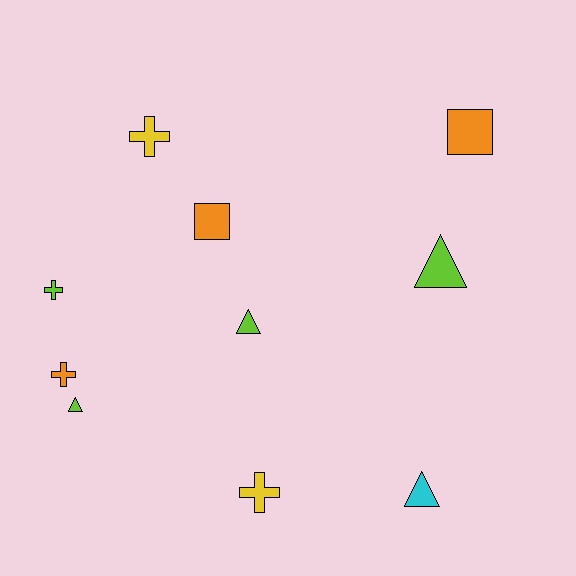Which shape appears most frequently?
Cross, with 4 objects.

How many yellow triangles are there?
There are no yellow triangles.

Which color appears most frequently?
Lime, with 4 objects.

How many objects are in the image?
There are 10 objects.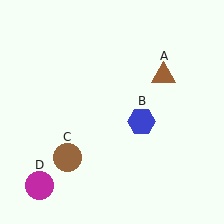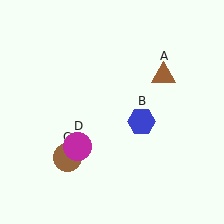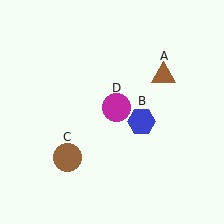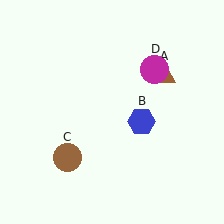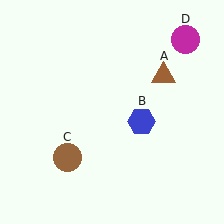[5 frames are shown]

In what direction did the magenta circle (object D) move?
The magenta circle (object D) moved up and to the right.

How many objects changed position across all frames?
1 object changed position: magenta circle (object D).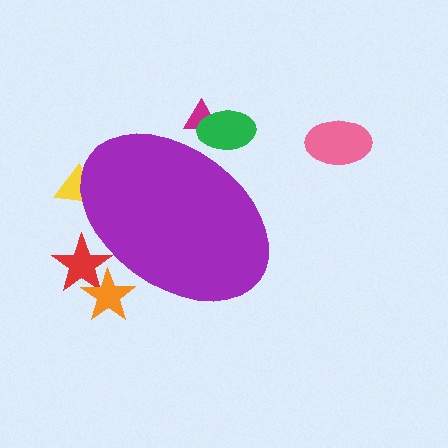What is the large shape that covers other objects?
A purple ellipse.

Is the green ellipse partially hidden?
Yes, the green ellipse is partially hidden behind the purple ellipse.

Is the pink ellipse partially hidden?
No, the pink ellipse is fully visible.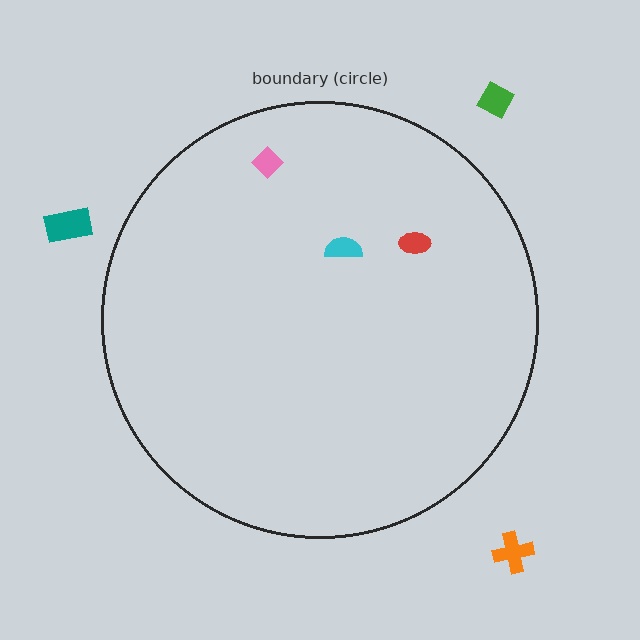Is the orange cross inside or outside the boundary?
Outside.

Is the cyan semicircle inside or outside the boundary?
Inside.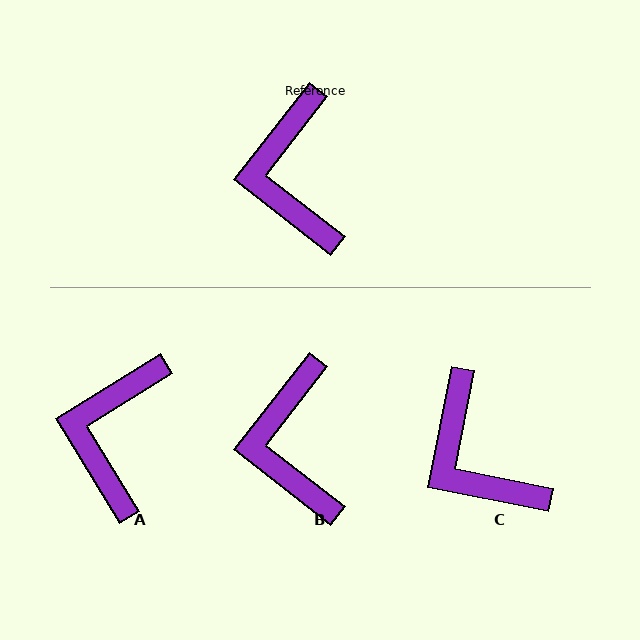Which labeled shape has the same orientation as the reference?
B.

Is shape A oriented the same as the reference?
No, it is off by about 20 degrees.